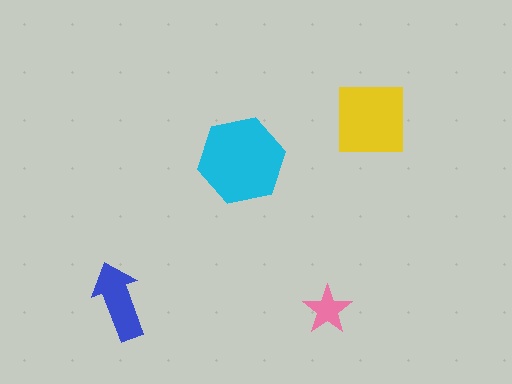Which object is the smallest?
The pink star.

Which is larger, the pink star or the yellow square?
The yellow square.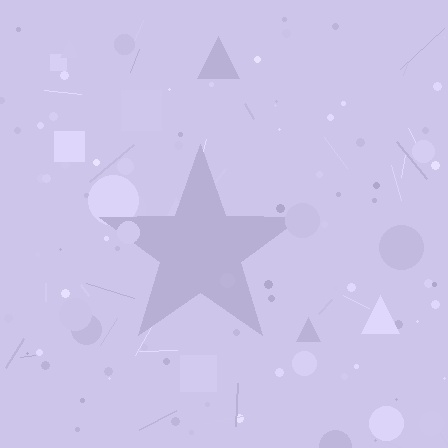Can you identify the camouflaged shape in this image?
The camouflaged shape is a star.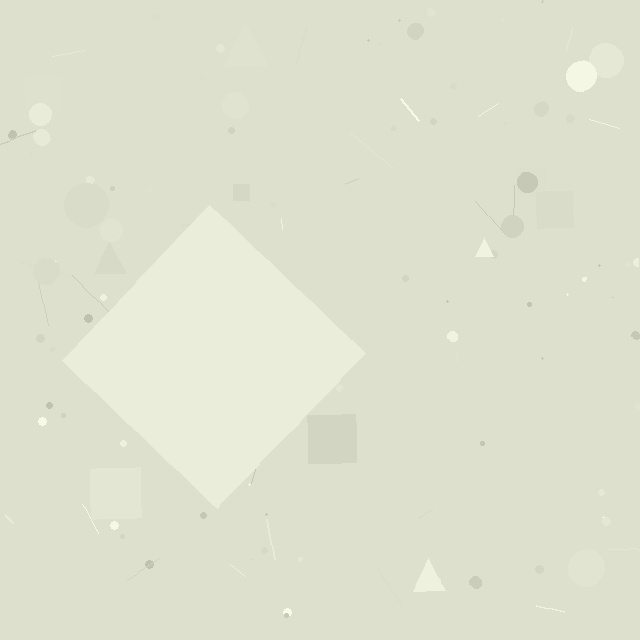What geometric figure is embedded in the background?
A diamond is embedded in the background.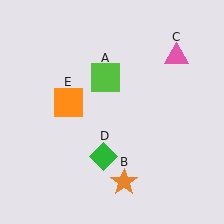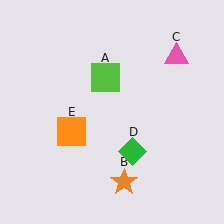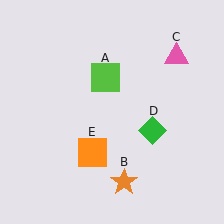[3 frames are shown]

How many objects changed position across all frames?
2 objects changed position: green diamond (object D), orange square (object E).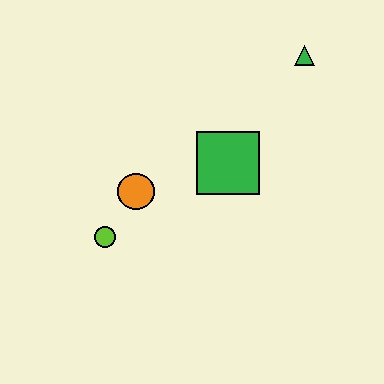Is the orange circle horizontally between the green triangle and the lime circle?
Yes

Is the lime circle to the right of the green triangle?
No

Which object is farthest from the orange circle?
The green triangle is farthest from the orange circle.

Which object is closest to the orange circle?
The lime circle is closest to the orange circle.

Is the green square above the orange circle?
Yes